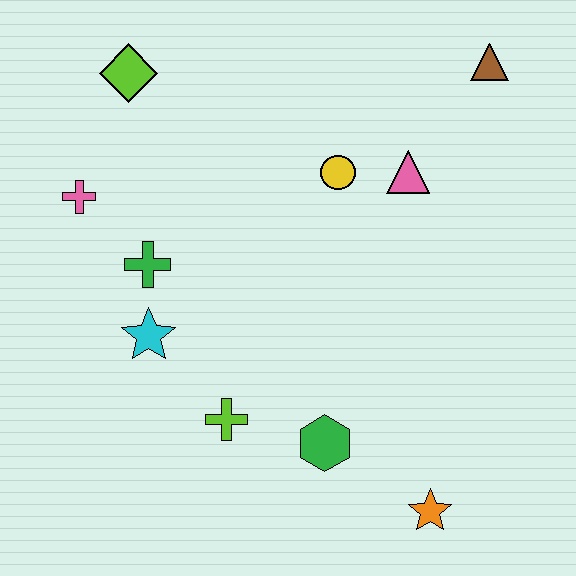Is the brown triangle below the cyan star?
No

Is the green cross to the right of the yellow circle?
No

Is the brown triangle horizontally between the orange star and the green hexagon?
No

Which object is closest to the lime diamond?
The pink cross is closest to the lime diamond.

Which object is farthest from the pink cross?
The orange star is farthest from the pink cross.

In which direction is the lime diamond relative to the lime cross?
The lime diamond is above the lime cross.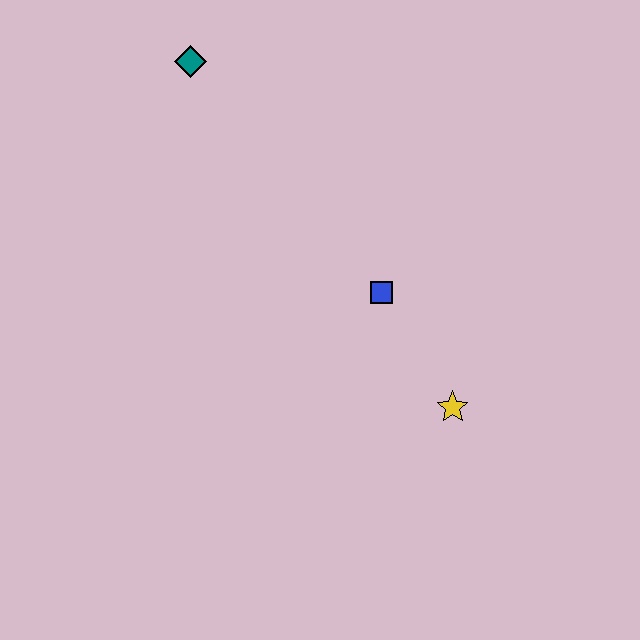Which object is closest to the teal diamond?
The blue square is closest to the teal diamond.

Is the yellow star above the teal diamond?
No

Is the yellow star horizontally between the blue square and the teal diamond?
No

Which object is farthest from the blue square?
The teal diamond is farthest from the blue square.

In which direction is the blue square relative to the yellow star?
The blue square is above the yellow star.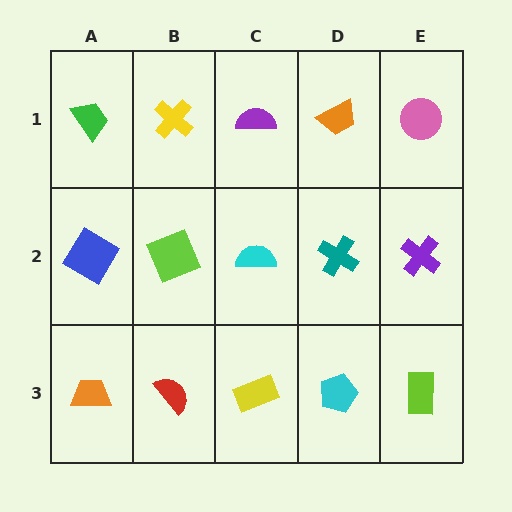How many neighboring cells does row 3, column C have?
3.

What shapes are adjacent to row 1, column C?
A cyan semicircle (row 2, column C), a yellow cross (row 1, column B), an orange trapezoid (row 1, column D).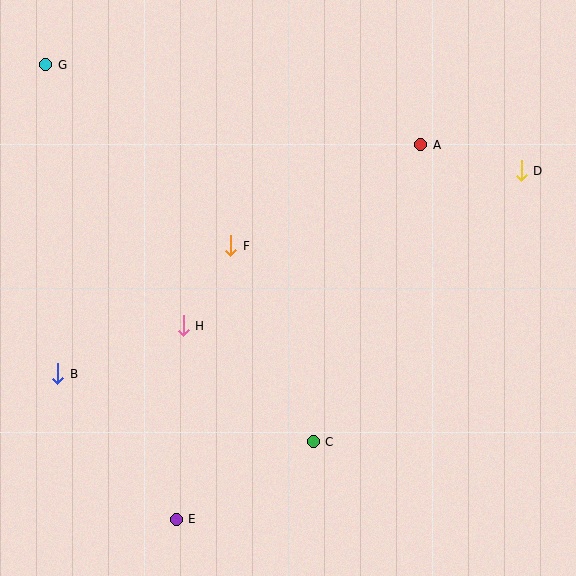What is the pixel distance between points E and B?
The distance between E and B is 188 pixels.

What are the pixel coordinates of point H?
Point H is at (183, 326).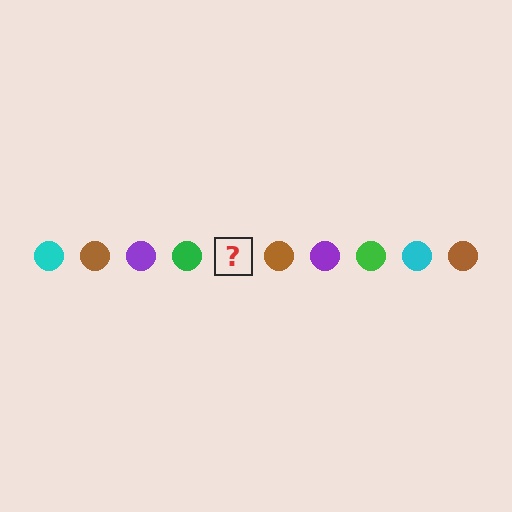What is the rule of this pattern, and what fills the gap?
The rule is that the pattern cycles through cyan, brown, purple, green circles. The gap should be filled with a cyan circle.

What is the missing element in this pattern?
The missing element is a cyan circle.